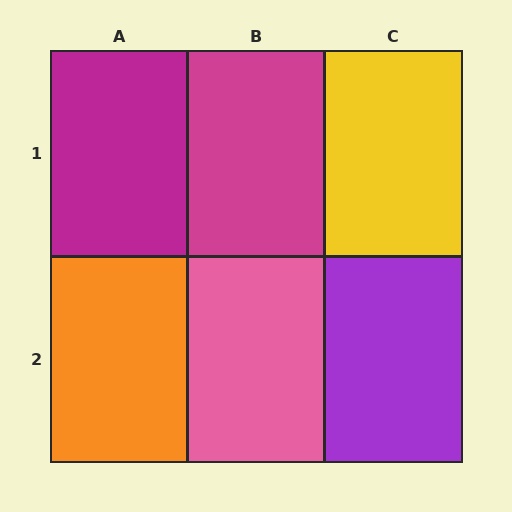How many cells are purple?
1 cell is purple.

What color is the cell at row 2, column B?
Pink.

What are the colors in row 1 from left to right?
Magenta, magenta, yellow.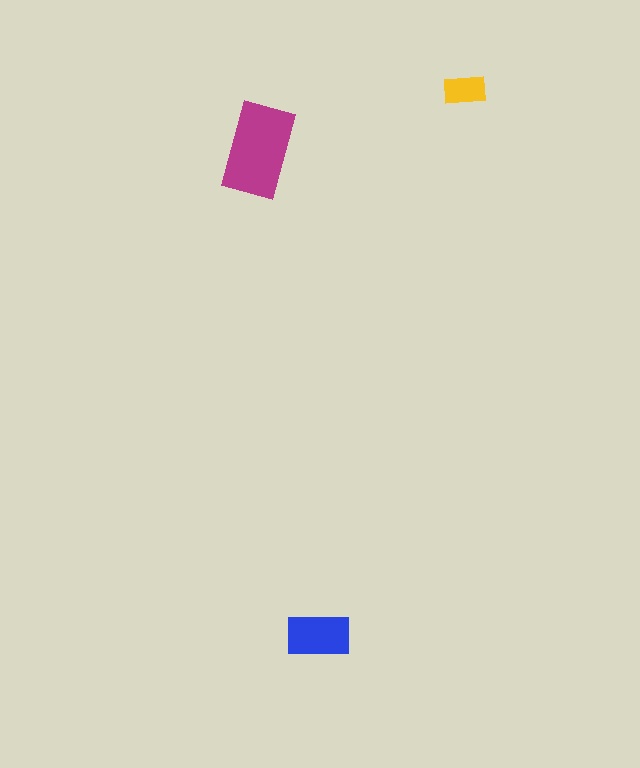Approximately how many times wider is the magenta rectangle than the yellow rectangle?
About 2 times wider.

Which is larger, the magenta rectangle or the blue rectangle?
The magenta one.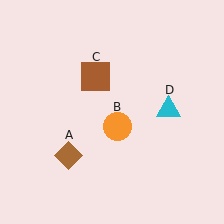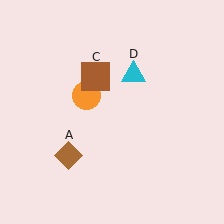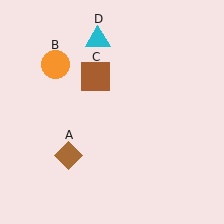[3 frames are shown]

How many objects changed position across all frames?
2 objects changed position: orange circle (object B), cyan triangle (object D).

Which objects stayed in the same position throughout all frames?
Brown diamond (object A) and brown square (object C) remained stationary.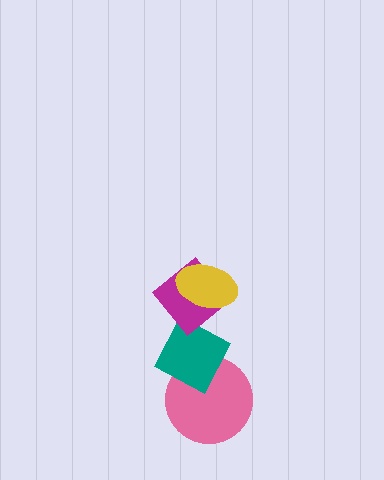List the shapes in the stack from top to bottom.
From top to bottom: the yellow ellipse, the magenta diamond, the teal diamond, the pink circle.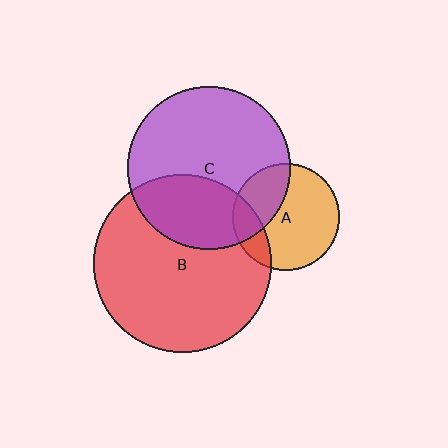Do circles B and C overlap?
Yes.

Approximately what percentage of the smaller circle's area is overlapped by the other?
Approximately 35%.